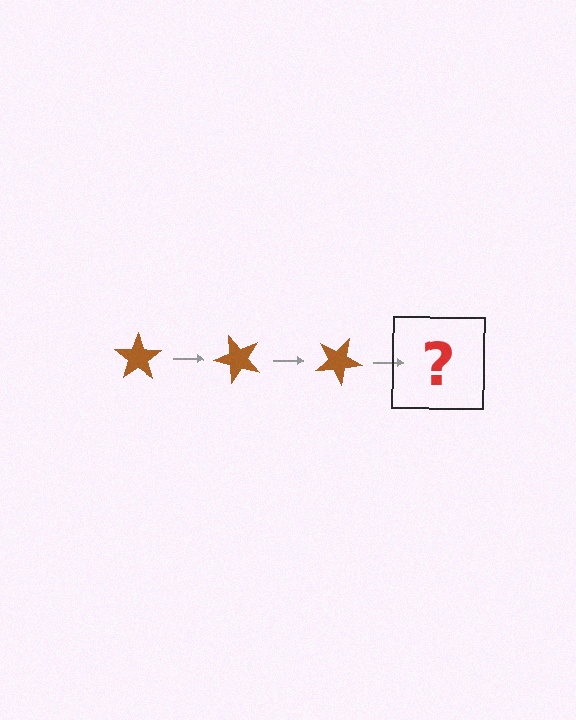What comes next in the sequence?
The next element should be a brown star rotated 150 degrees.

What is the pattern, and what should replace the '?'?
The pattern is that the star rotates 50 degrees each step. The '?' should be a brown star rotated 150 degrees.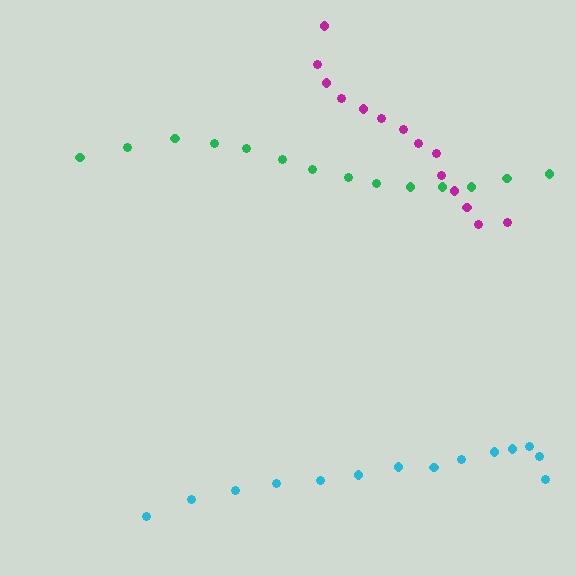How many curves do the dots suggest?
There are 3 distinct paths.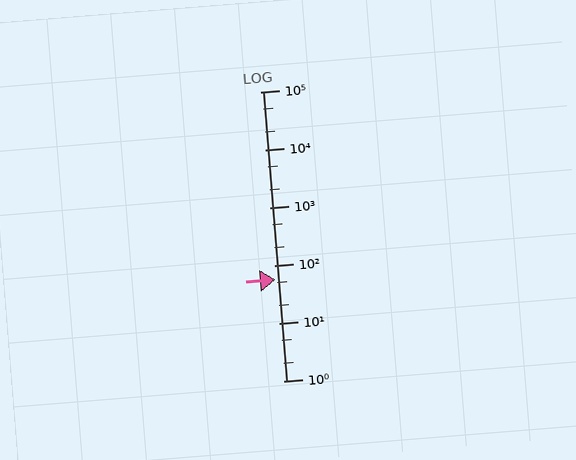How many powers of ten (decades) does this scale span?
The scale spans 5 decades, from 1 to 100000.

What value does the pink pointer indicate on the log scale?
The pointer indicates approximately 57.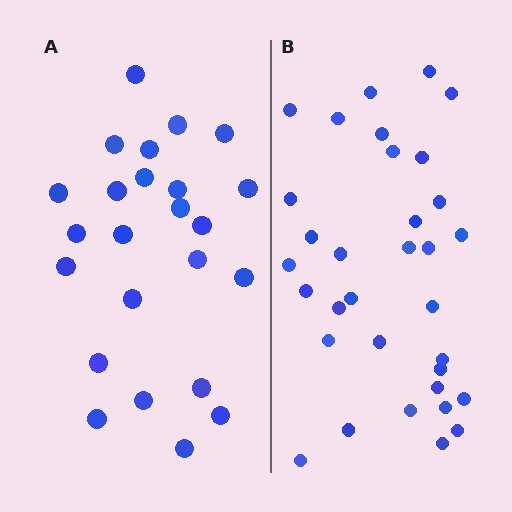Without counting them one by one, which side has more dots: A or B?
Region B (the right region) has more dots.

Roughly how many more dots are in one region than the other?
Region B has roughly 8 or so more dots than region A.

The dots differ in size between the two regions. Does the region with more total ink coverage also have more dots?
No. Region A has more total ink coverage because its dots are larger, but region B actually contains more individual dots. Total area can be misleading — the number of items is what matters here.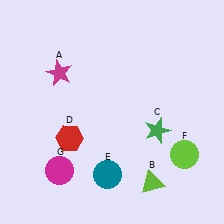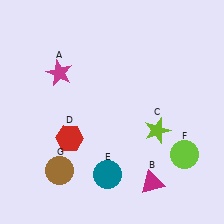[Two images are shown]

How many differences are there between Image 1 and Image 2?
There are 3 differences between the two images.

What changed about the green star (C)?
In Image 1, C is green. In Image 2, it changed to lime.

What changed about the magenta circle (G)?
In Image 1, G is magenta. In Image 2, it changed to brown.